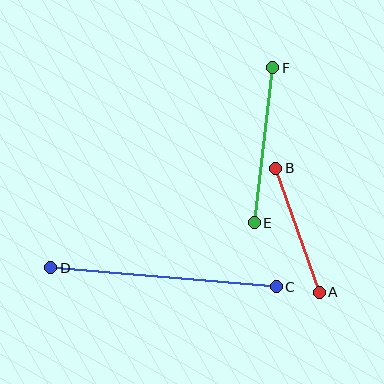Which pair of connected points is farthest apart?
Points C and D are farthest apart.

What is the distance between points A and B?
The distance is approximately 131 pixels.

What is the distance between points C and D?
The distance is approximately 226 pixels.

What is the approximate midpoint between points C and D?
The midpoint is at approximately (164, 277) pixels.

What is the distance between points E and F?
The distance is approximately 156 pixels.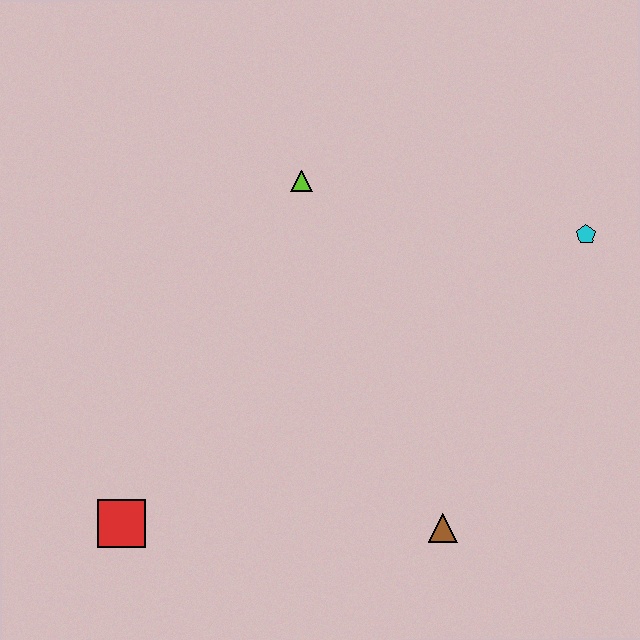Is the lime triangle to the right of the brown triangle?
No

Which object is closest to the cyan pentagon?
The lime triangle is closest to the cyan pentagon.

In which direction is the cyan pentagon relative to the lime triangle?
The cyan pentagon is to the right of the lime triangle.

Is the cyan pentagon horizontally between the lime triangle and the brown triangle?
No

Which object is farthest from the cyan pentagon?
The red square is farthest from the cyan pentagon.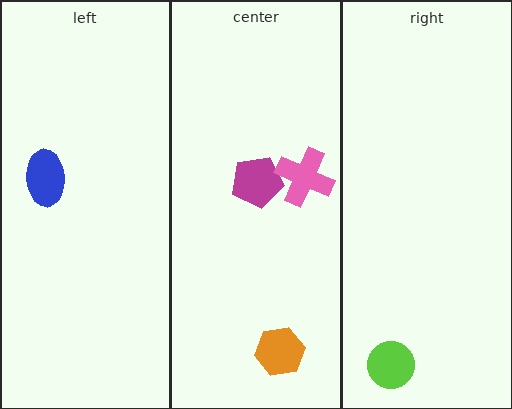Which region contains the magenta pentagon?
The center region.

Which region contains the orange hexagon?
The center region.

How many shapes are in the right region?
1.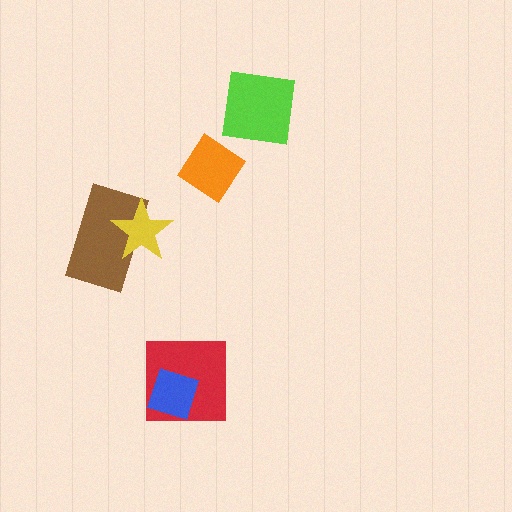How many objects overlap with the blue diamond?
1 object overlaps with the blue diamond.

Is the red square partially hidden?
Yes, it is partially covered by another shape.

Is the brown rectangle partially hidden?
Yes, it is partially covered by another shape.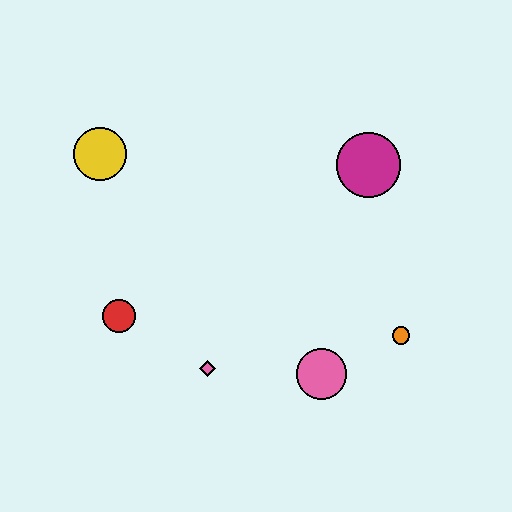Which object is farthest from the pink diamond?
The magenta circle is farthest from the pink diamond.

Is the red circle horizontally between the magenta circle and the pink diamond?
No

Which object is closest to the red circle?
The pink diamond is closest to the red circle.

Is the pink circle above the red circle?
No